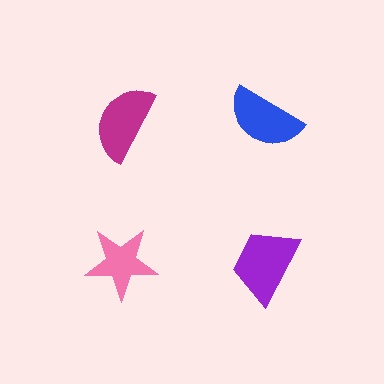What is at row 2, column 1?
A pink star.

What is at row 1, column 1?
A magenta semicircle.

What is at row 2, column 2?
A purple trapezoid.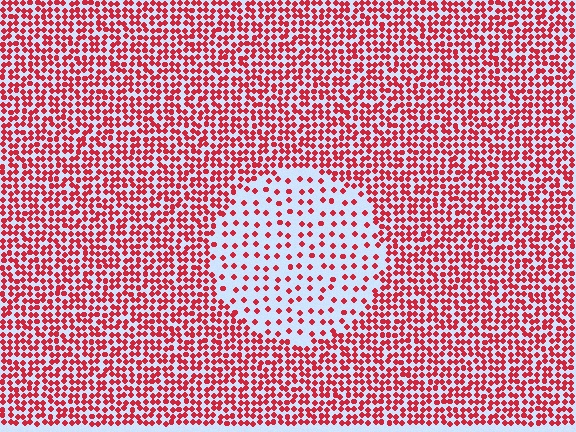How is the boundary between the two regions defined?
The boundary is defined by a change in element density (approximately 2.6x ratio). All elements are the same color, size, and shape.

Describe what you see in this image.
The image contains small red elements arranged at two different densities. A circle-shaped region is visible where the elements are less densely packed than the surrounding area.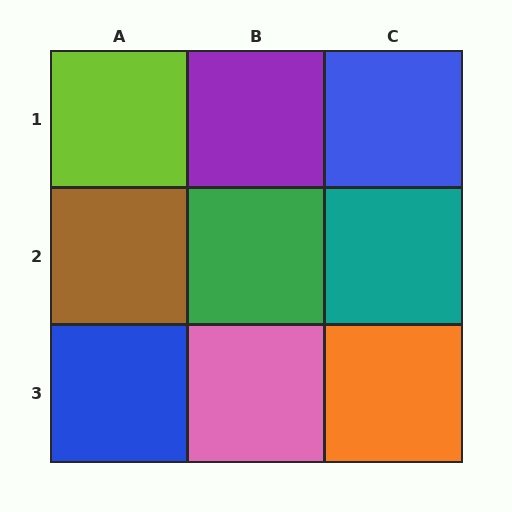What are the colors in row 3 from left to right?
Blue, pink, orange.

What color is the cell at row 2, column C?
Teal.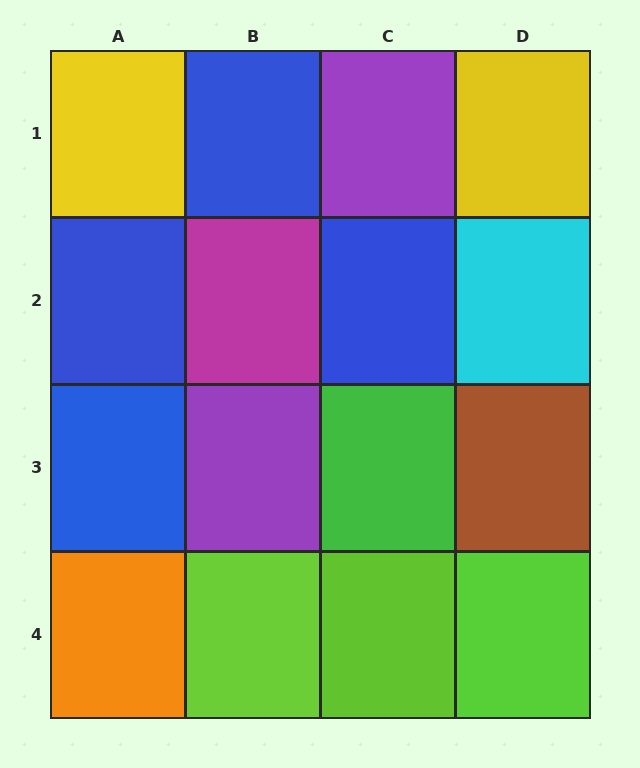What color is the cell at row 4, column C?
Lime.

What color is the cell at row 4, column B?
Lime.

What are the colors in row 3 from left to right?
Blue, purple, green, brown.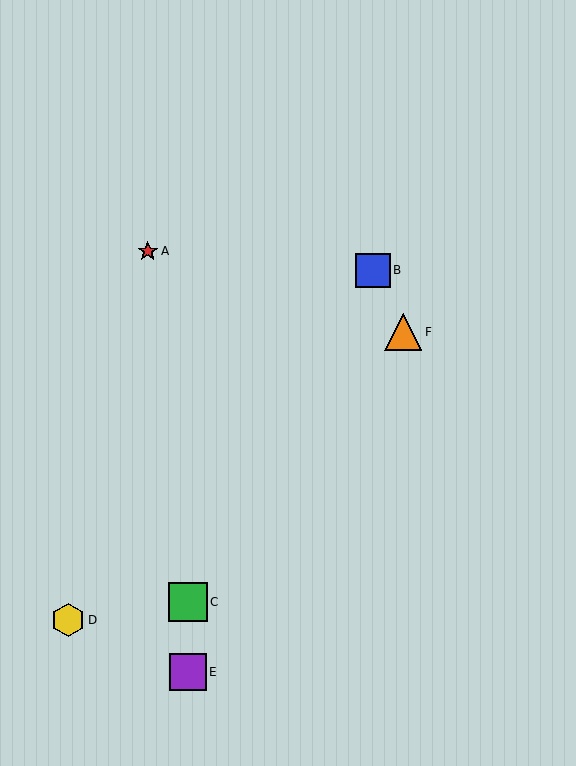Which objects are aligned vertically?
Objects C, E are aligned vertically.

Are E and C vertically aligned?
Yes, both are at x≈188.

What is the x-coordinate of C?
Object C is at x≈188.